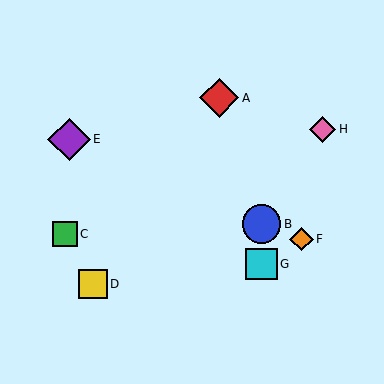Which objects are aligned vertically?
Objects B, G are aligned vertically.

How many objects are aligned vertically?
2 objects (B, G) are aligned vertically.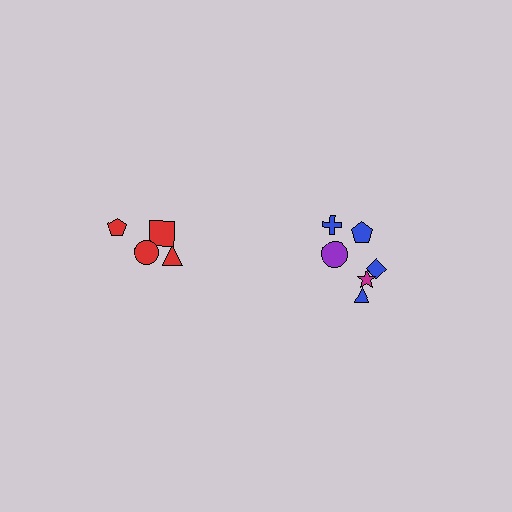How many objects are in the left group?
There are 4 objects.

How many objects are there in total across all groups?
There are 10 objects.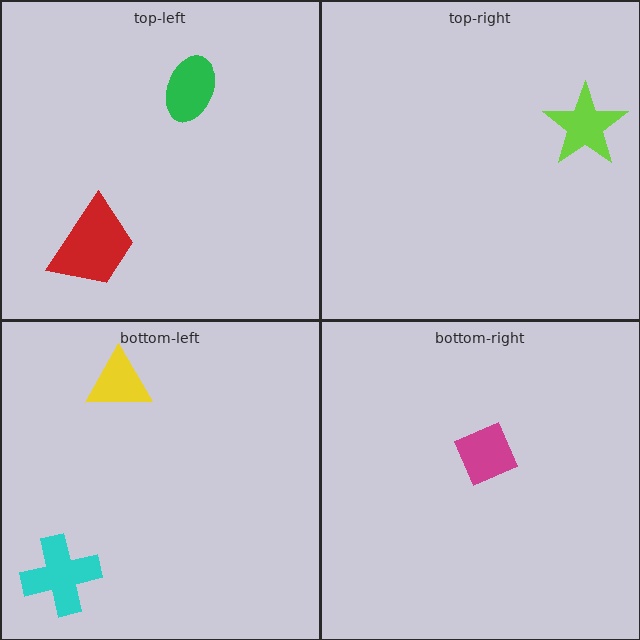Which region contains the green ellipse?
The top-left region.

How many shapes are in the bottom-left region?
2.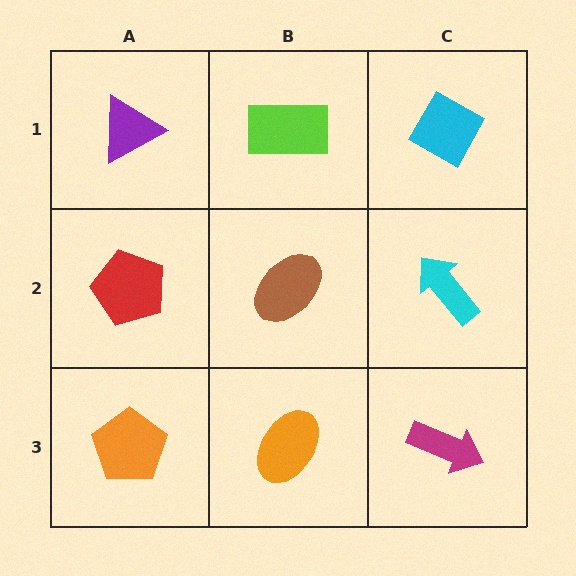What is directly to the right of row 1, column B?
A cyan diamond.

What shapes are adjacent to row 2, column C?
A cyan diamond (row 1, column C), a magenta arrow (row 3, column C), a brown ellipse (row 2, column B).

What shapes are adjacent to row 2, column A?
A purple triangle (row 1, column A), an orange pentagon (row 3, column A), a brown ellipse (row 2, column B).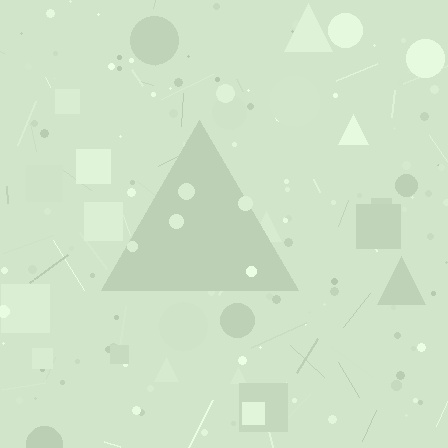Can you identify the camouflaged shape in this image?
The camouflaged shape is a triangle.